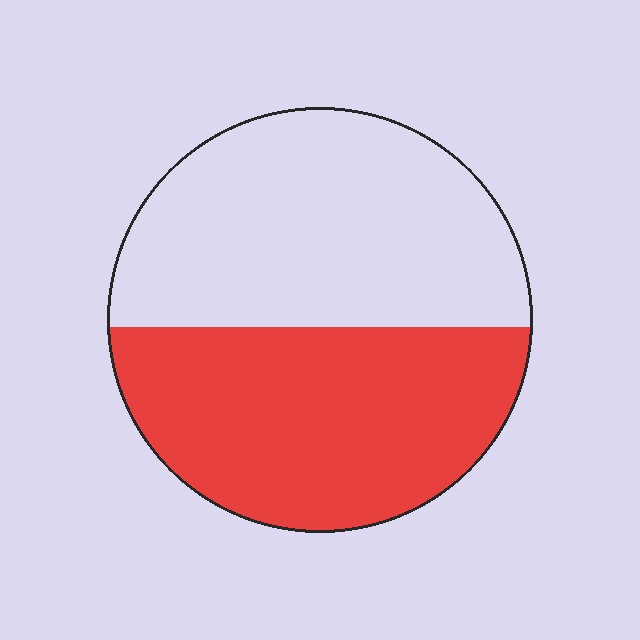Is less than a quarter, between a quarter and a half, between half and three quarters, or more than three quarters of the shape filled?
Between a quarter and a half.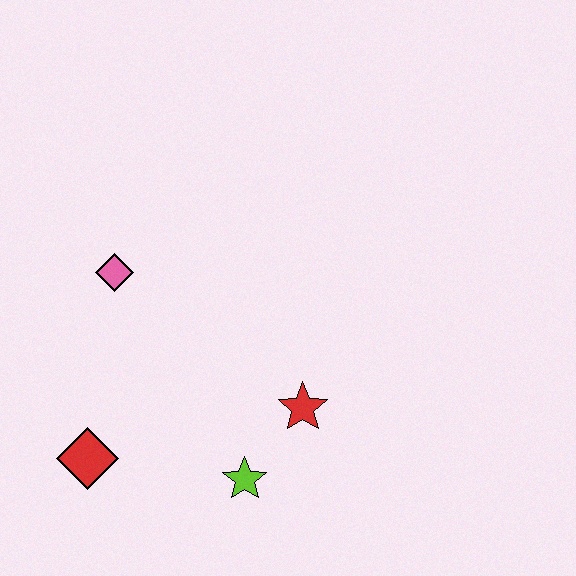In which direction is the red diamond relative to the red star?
The red diamond is to the left of the red star.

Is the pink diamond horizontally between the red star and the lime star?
No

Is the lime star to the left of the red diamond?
No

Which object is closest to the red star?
The lime star is closest to the red star.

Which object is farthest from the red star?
The pink diamond is farthest from the red star.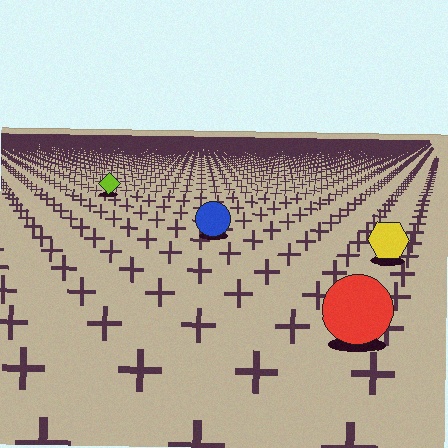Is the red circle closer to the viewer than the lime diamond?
Yes. The red circle is closer — you can tell from the texture gradient: the ground texture is coarser near it.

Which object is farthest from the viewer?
The lime diamond is farthest from the viewer. It appears smaller and the ground texture around it is denser.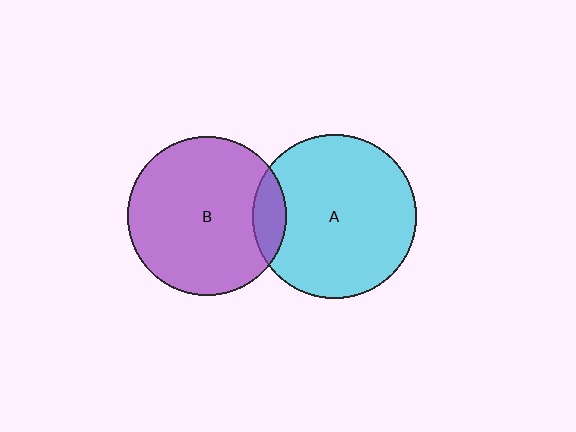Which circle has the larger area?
Circle A (cyan).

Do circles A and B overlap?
Yes.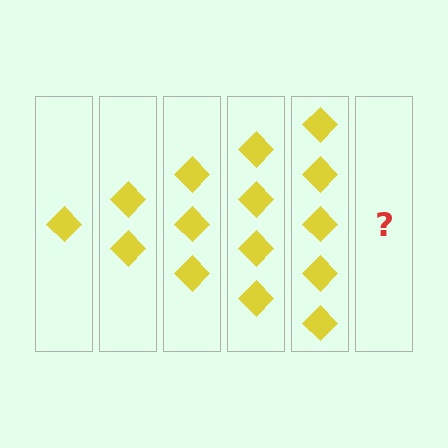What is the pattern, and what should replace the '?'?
The pattern is that each step adds one more diamond. The '?' should be 6 diamonds.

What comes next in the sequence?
The next element should be 6 diamonds.